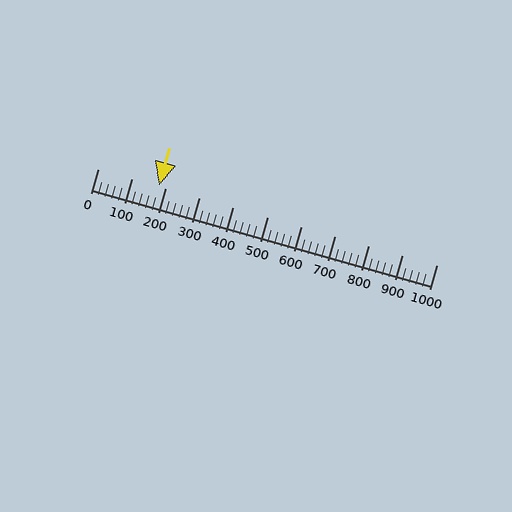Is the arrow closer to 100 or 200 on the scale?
The arrow is closer to 200.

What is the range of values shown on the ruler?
The ruler shows values from 0 to 1000.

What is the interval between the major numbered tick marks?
The major tick marks are spaced 100 units apart.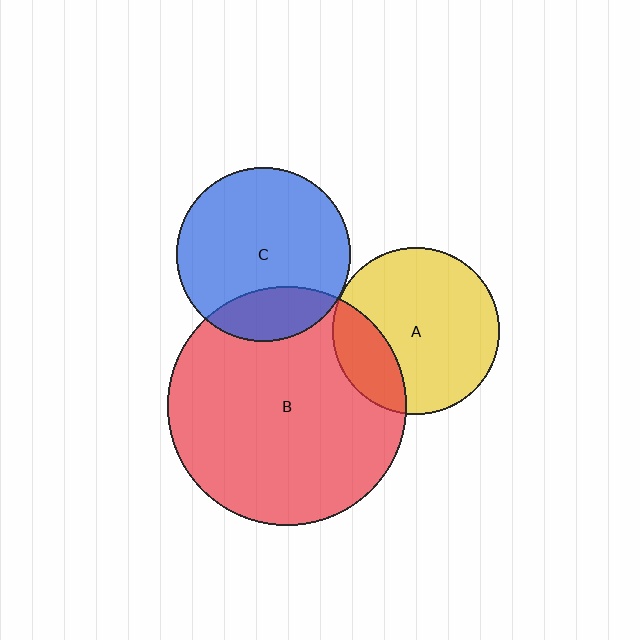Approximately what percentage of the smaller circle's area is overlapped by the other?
Approximately 25%.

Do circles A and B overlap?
Yes.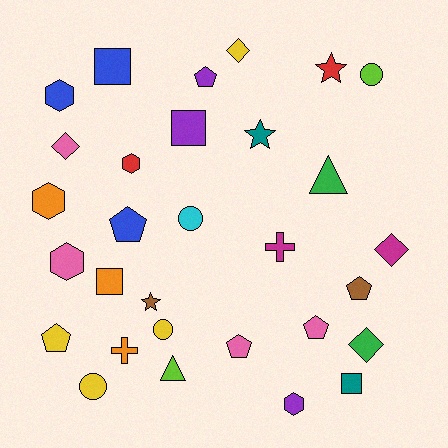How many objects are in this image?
There are 30 objects.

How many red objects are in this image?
There are 2 red objects.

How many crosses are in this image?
There are 2 crosses.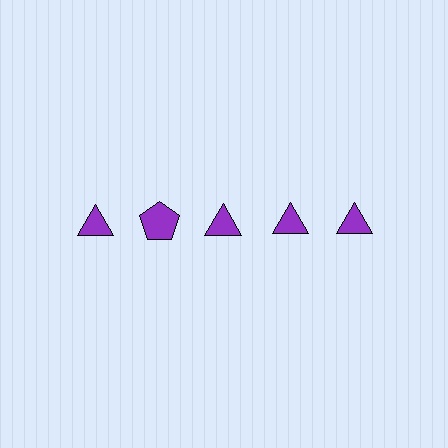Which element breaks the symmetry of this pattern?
The purple pentagon in the top row, second from left column breaks the symmetry. All other shapes are purple triangles.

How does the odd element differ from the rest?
It has a different shape: pentagon instead of triangle.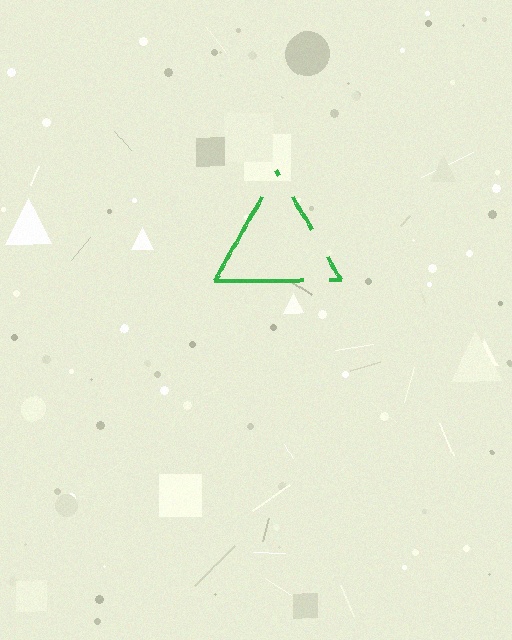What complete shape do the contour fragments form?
The contour fragments form a triangle.